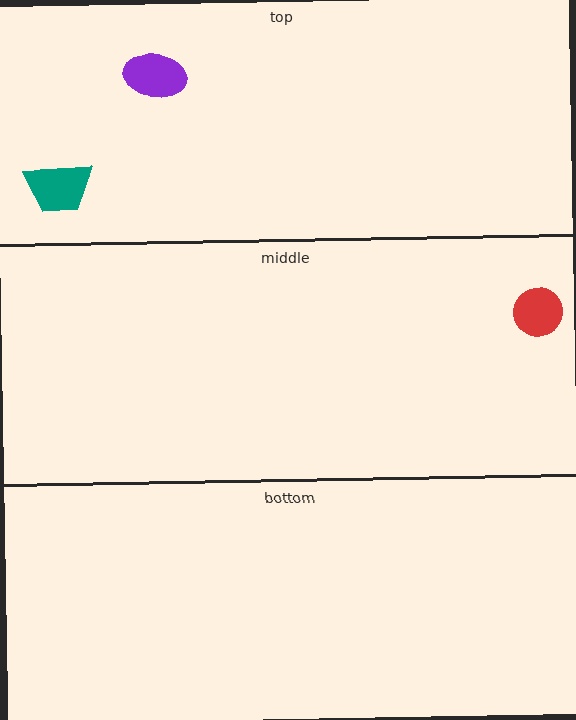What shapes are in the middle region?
The red circle.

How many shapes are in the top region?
2.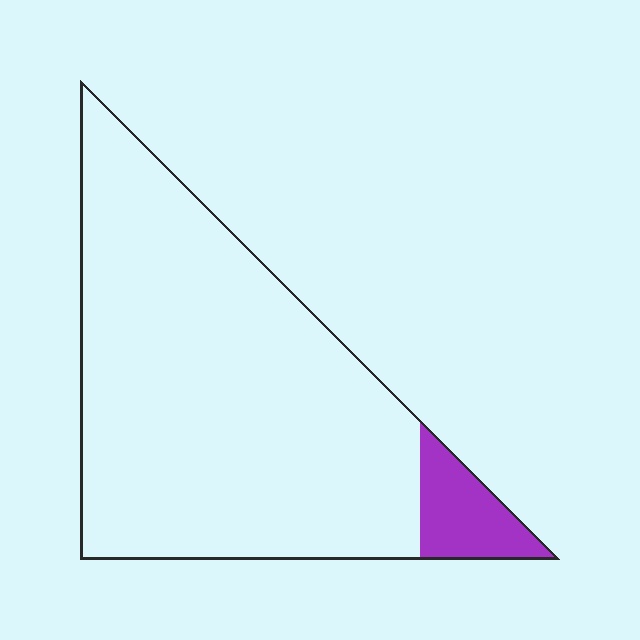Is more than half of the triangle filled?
No.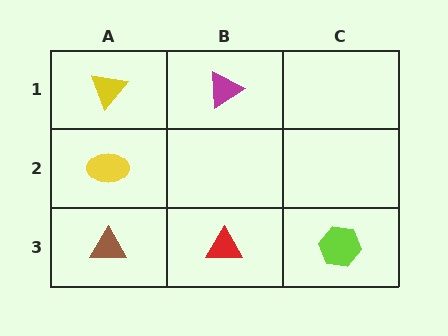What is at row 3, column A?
A brown triangle.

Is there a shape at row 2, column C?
No, that cell is empty.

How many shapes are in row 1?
2 shapes.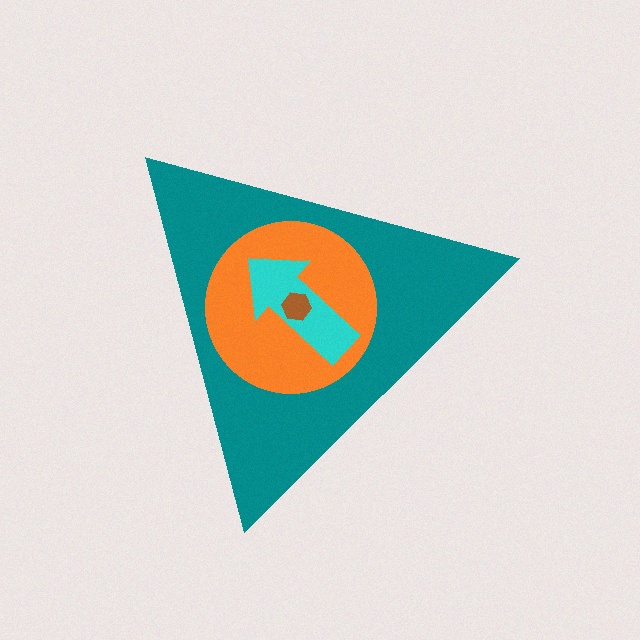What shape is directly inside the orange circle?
The cyan arrow.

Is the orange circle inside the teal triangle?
Yes.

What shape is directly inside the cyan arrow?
The brown hexagon.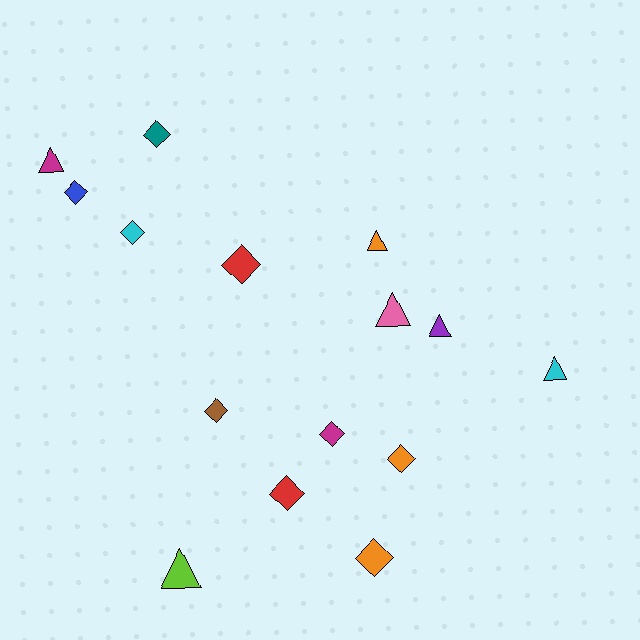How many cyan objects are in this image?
There are 2 cyan objects.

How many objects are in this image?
There are 15 objects.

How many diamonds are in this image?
There are 9 diamonds.